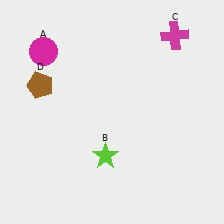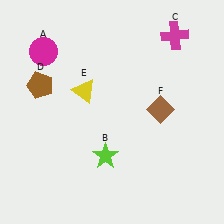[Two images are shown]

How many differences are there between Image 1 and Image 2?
There are 2 differences between the two images.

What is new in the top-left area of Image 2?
A yellow triangle (E) was added in the top-left area of Image 2.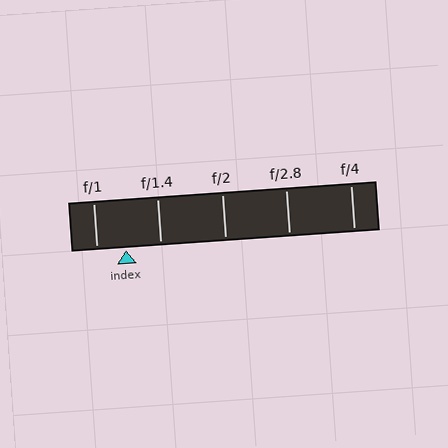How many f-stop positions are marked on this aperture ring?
There are 5 f-stop positions marked.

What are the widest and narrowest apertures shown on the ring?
The widest aperture shown is f/1 and the narrowest is f/4.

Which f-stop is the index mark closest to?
The index mark is closest to f/1.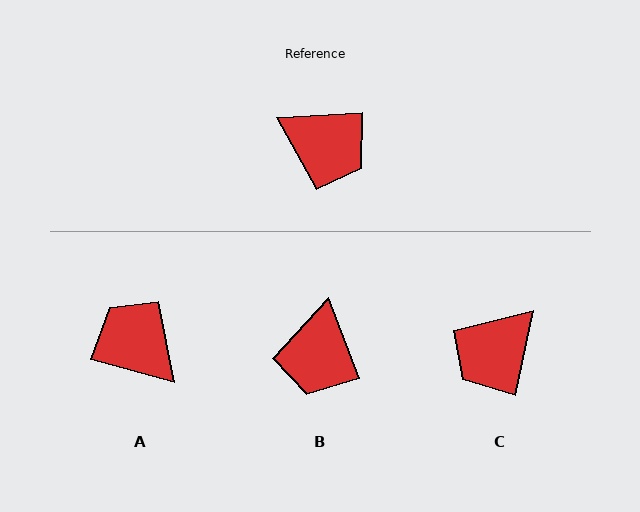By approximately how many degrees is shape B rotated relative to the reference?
Approximately 72 degrees clockwise.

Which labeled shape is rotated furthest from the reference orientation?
A, about 161 degrees away.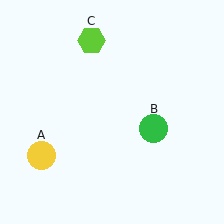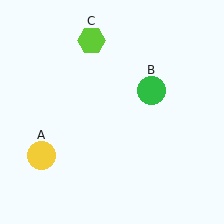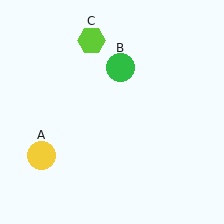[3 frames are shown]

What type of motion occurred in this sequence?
The green circle (object B) rotated counterclockwise around the center of the scene.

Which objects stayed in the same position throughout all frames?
Yellow circle (object A) and lime hexagon (object C) remained stationary.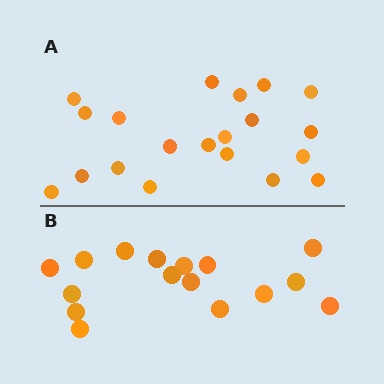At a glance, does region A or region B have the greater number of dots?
Region A (the top region) has more dots.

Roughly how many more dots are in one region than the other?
Region A has about 4 more dots than region B.